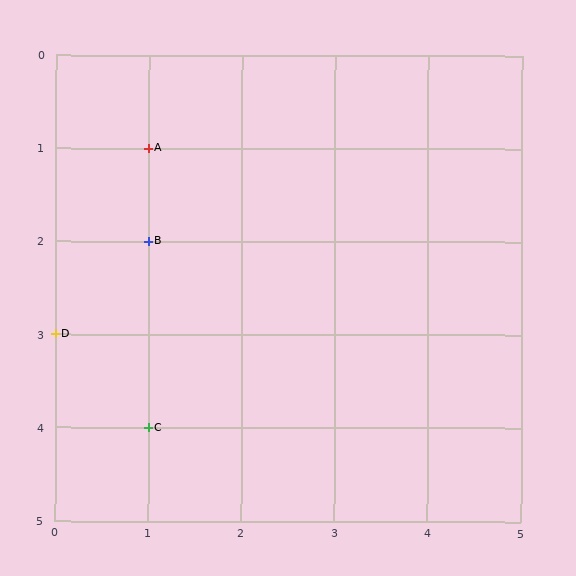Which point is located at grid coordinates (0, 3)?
Point D is at (0, 3).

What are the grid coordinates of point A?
Point A is at grid coordinates (1, 1).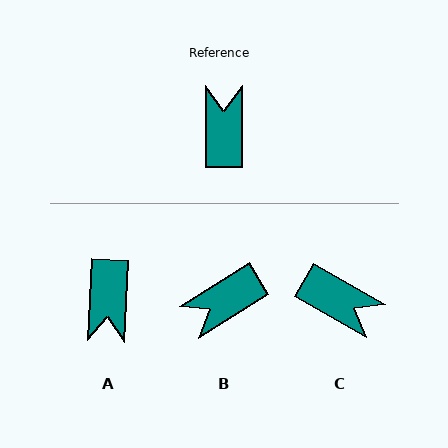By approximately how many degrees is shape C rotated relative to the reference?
Approximately 120 degrees clockwise.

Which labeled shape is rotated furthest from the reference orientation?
A, about 177 degrees away.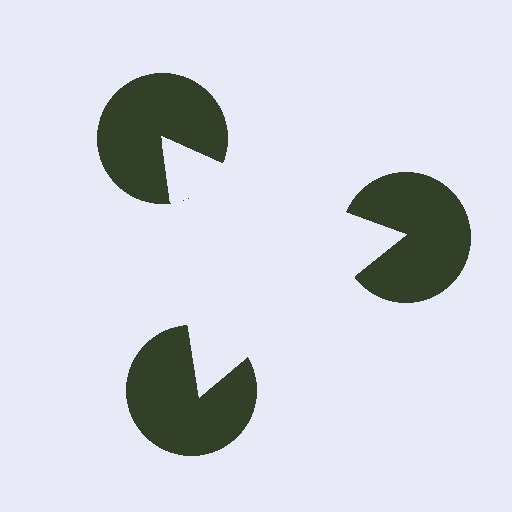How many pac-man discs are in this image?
There are 3 — one at each vertex of the illusory triangle.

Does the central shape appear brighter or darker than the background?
It typically appears slightly brighter than the background, even though no actual brightness change is drawn.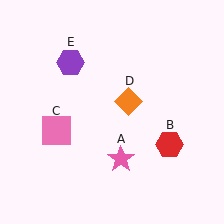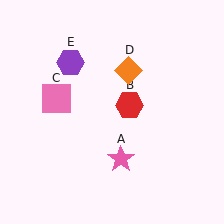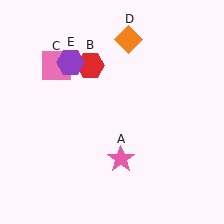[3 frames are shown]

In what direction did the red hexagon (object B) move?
The red hexagon (object B) moved up and to the left.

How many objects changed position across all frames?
3 objects changed position: red hexagon (object B), pink square (object C), orange diamond (object D).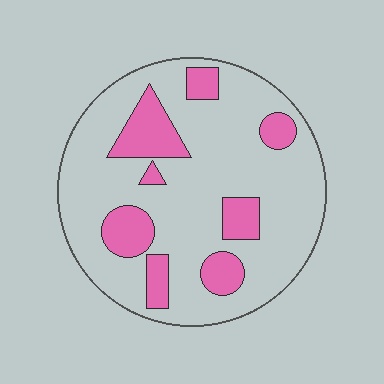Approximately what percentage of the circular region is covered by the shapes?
Approximately 20%.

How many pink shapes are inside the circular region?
8.